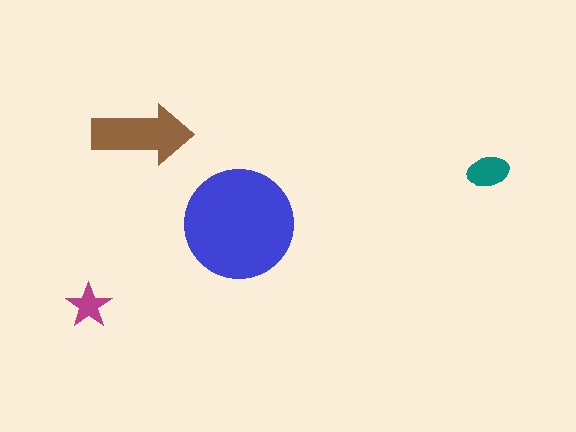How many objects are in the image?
There are 4 objects in the image.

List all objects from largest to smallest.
The blue circle, the brown arrow, the teal ellipse, the magenta star.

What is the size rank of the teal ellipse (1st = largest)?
3rd.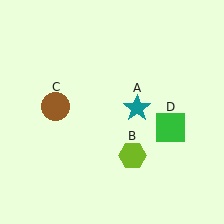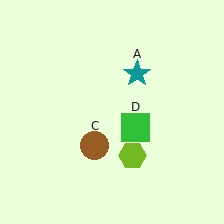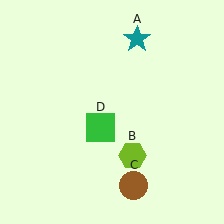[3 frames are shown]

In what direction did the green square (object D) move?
The green square (object D) moved left.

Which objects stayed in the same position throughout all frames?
Lime hexagon (object B) remained stationary.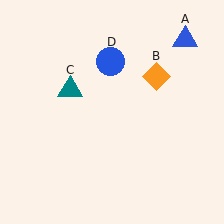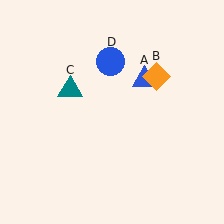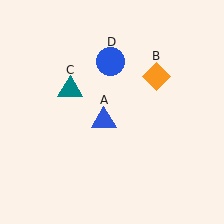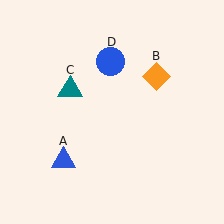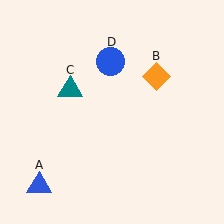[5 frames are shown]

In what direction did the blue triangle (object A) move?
The blue triangle (object A) moved down and to the left.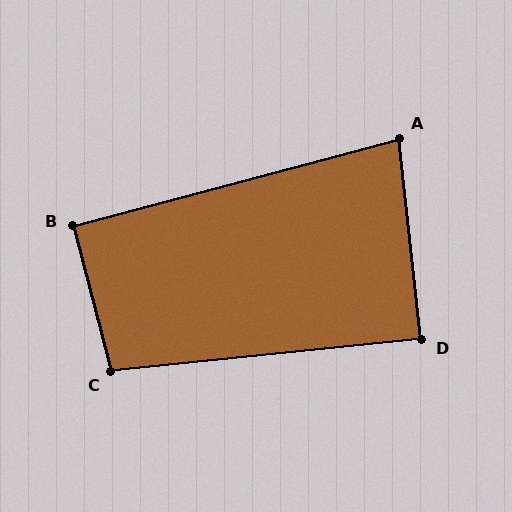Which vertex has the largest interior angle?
C, at approximately 99 degrees.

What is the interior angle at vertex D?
Approximately 90 degrees (approximately right).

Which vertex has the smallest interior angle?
A, at approximately 81 degrees.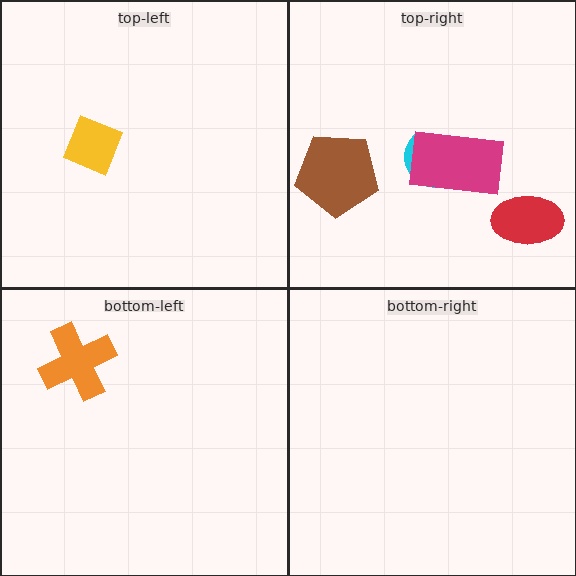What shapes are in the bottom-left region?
The orange cross.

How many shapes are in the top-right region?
4.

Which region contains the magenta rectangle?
The top-right region.